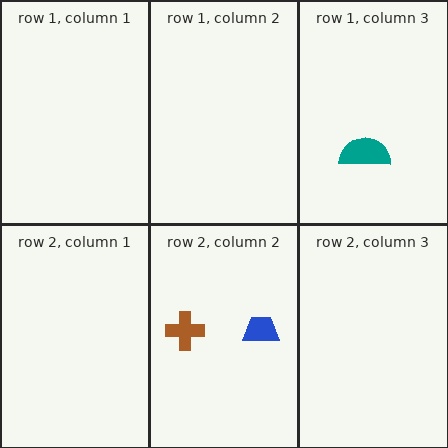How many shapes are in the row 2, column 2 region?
2.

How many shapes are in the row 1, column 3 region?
1.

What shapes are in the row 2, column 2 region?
The brown cross, the blue trapezoid.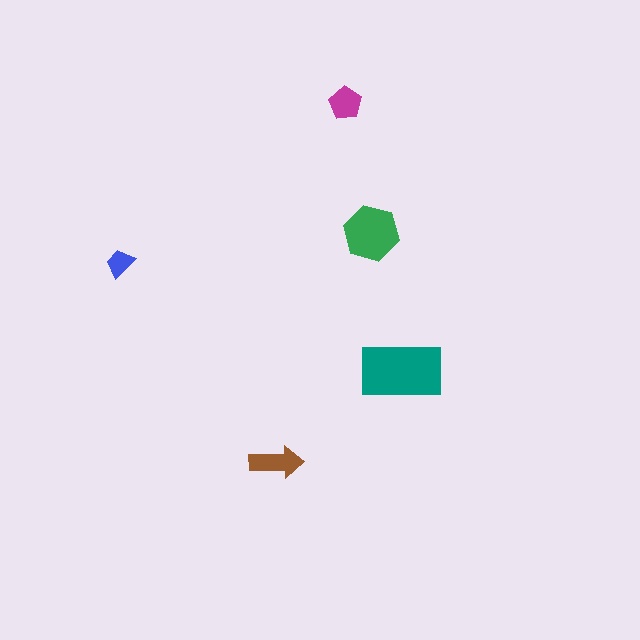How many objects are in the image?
There are 5 objects in the image.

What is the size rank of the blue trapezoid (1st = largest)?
5th.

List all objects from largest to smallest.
The teal rectangle, the green hexagon, the brown arrow, the magenta pentagon, the blue trapezoid.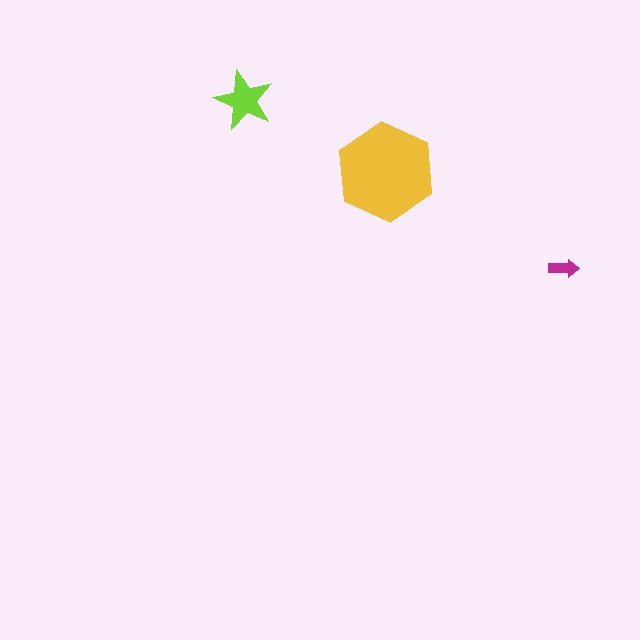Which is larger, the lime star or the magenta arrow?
The lime star.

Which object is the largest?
The yellow hexagon.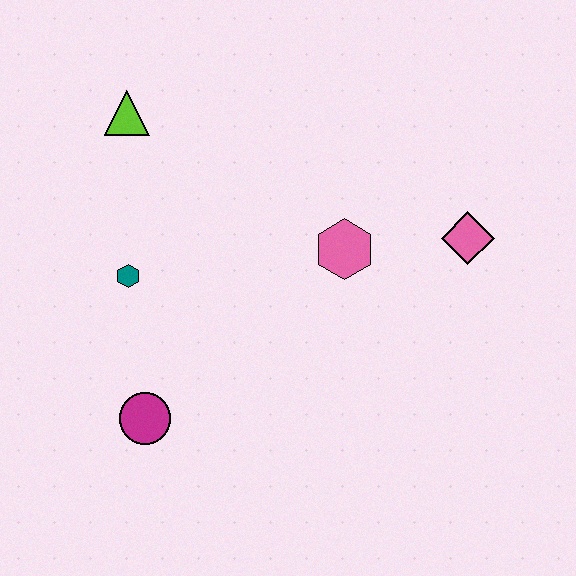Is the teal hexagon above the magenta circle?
Yes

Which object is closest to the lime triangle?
The teal hexagon is closest to the lime triangle.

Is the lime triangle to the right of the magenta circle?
No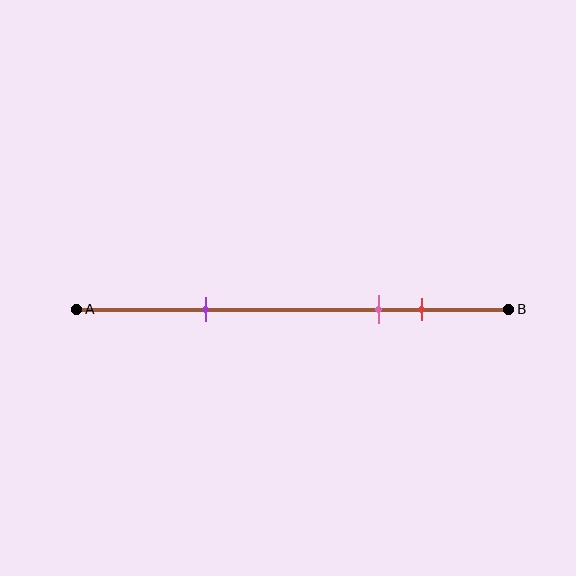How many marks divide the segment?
There are 3 marks dividing the segment.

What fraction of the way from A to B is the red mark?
The red mark is approximately 80% (0.8) of the way from A to B.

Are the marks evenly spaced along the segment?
No, the marks are not evenly spaced.